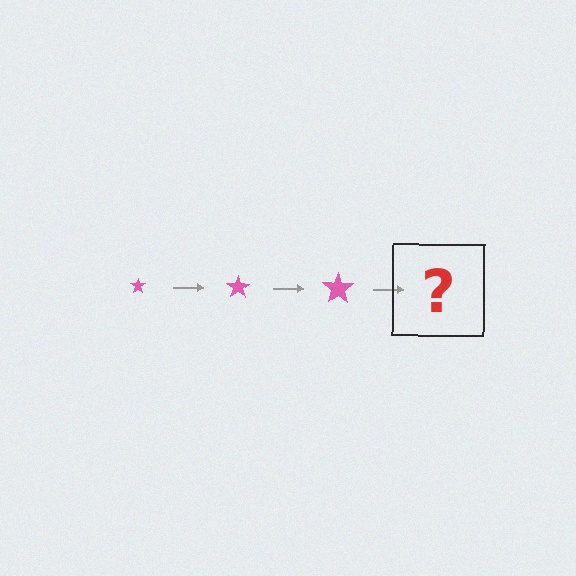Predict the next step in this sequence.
The next step is a pink star, larger than the previous one.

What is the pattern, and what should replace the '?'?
The pattern is that the star gets progressively larger each step. The '?' should be a pink star, larger than the previous one.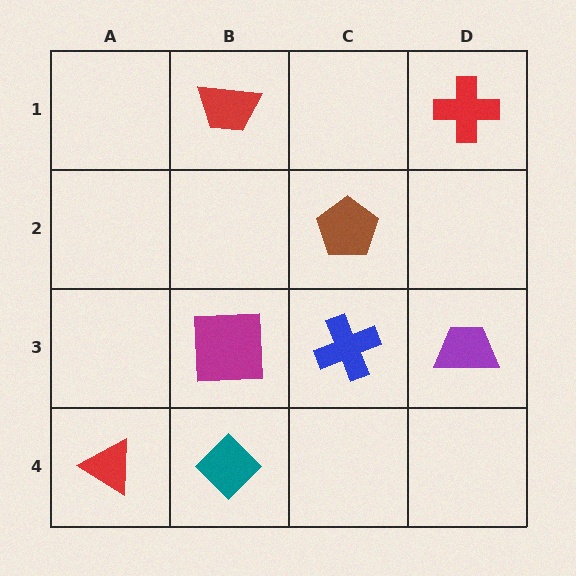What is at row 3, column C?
A blue cross.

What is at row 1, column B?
A red trapezoid.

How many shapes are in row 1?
2 shapes.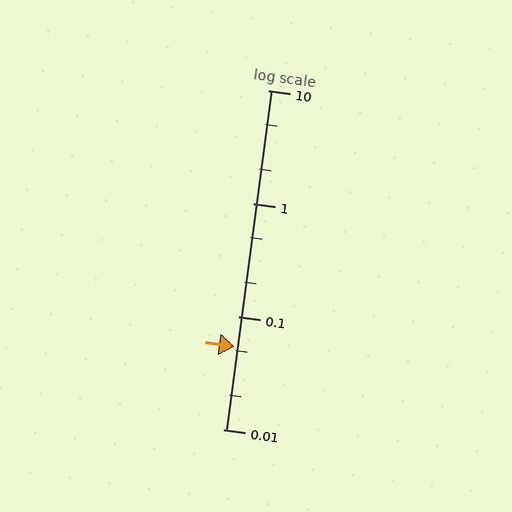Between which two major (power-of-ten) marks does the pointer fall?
The pointer is between 0.01 and 0.1.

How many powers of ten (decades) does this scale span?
The scale spans 3 decades, from 0.01 to 10.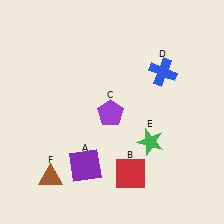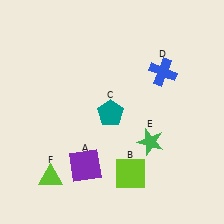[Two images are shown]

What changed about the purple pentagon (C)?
In Image 1, C is purple. In Image 2, it changed to teal.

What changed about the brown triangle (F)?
In Image 1, F is brown. In Image 2, it changed to lime.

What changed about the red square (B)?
In Image 1, B is red. In Image 2, it changed to lime.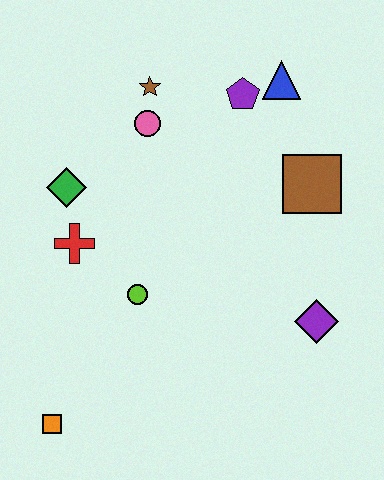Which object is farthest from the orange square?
The blue triangle is farthest from the orange square.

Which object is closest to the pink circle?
The brown star is closest to the pink circle.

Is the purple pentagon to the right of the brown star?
Yes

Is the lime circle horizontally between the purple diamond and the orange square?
Yes